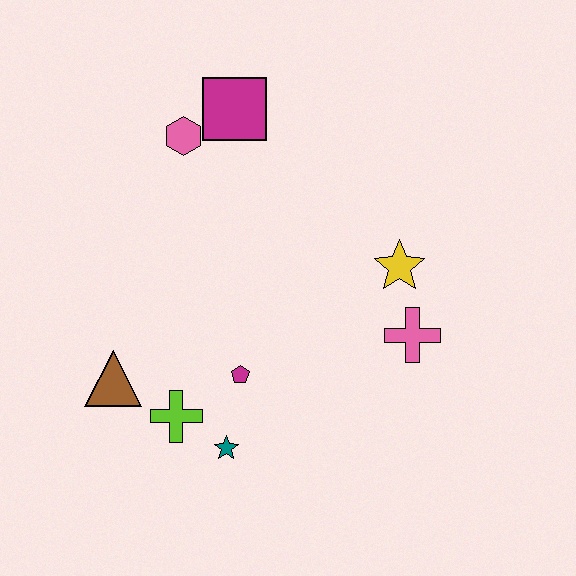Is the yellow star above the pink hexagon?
No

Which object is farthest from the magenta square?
The teal star is farthest from the magenta square.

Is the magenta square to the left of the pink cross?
Yes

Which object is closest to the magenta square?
The pink hexagon is closest to the magenta square.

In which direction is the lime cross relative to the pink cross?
The lime cross is to the left of the pink cross.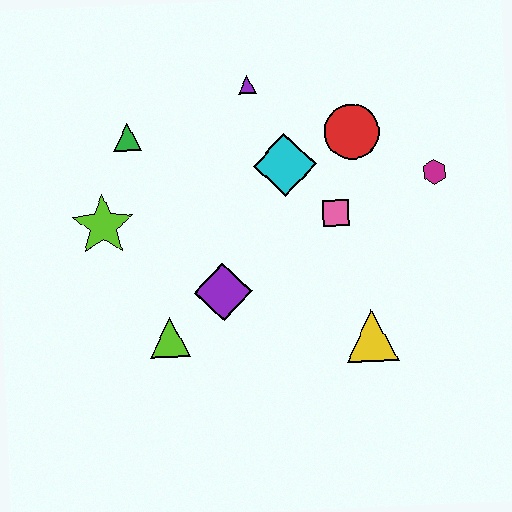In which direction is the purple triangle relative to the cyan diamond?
The purple triangle is above the cyan diamond.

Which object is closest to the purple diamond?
The lime triangle is closest to the purple diamond.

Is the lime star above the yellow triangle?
Yes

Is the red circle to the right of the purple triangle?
Yes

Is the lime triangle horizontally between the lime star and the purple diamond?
Yes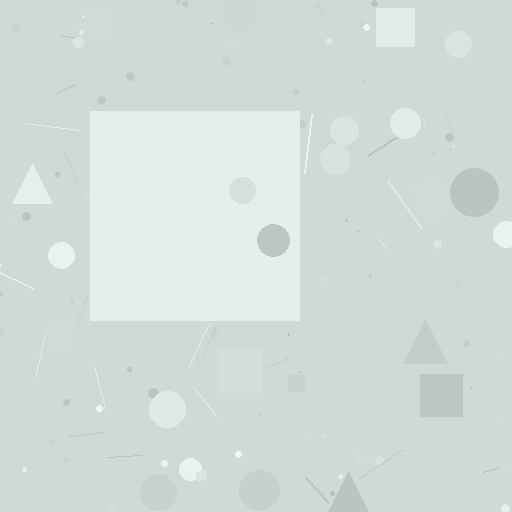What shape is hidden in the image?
A square is hidden in the image.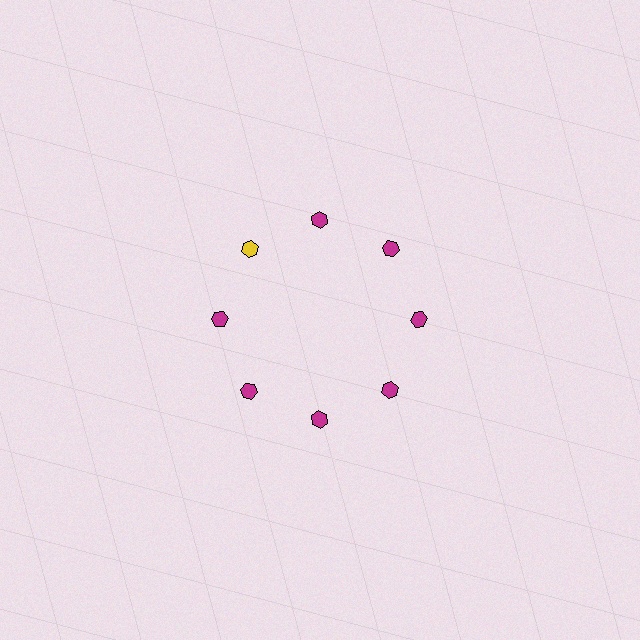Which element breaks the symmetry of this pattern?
The yellow hexagon at roughly the 10 o'clock position breaks the symmetry. All other shapes are magenta hexagons.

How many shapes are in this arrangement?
There are 8 shapes arranged in a ring pattern.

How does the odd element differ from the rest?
It has a different color: yellow instead of magenta.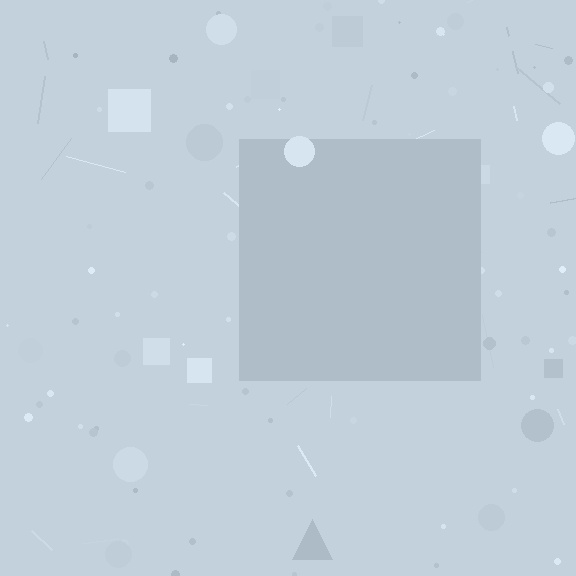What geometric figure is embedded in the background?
A square is embedded in the background.